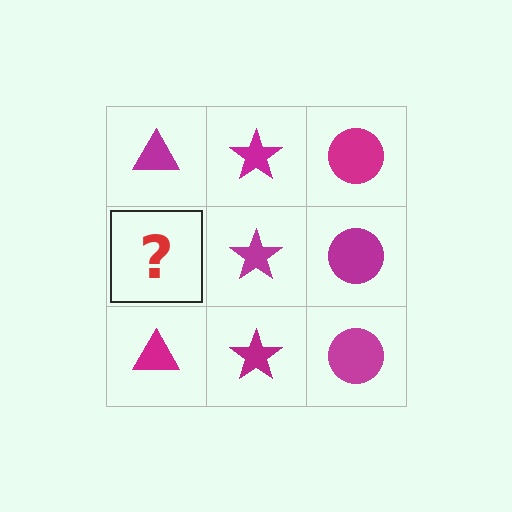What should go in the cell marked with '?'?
The missing cell should contain a magenta triangle.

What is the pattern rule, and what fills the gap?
The rule is that each column has a consistent shape. The gap should be filled with a magenta triangle.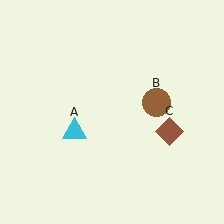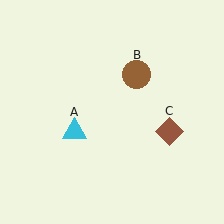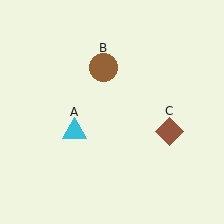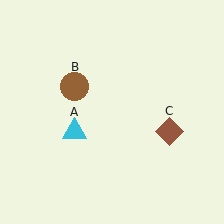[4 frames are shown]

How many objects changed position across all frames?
1 object changed position: brown circle (object B).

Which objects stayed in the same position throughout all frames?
Cyan triangle (object A) and brown diamond (object C) remained stationary.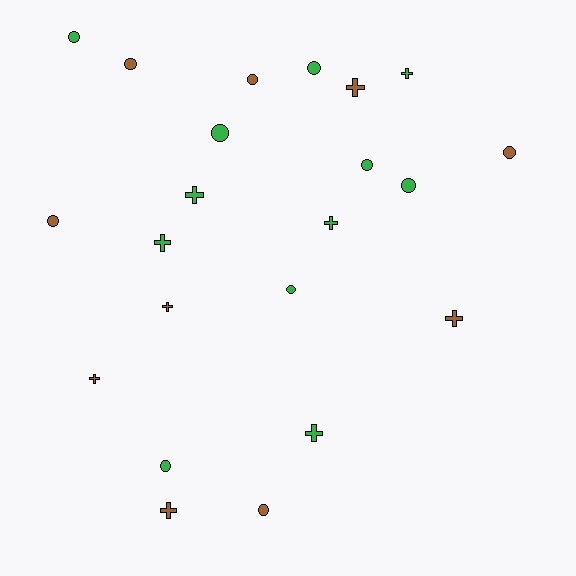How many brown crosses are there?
There are 5 brown crosses.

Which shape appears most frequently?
Circle, with 12 objects.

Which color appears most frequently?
Green, with 12 objects.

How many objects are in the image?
There are 22 objects.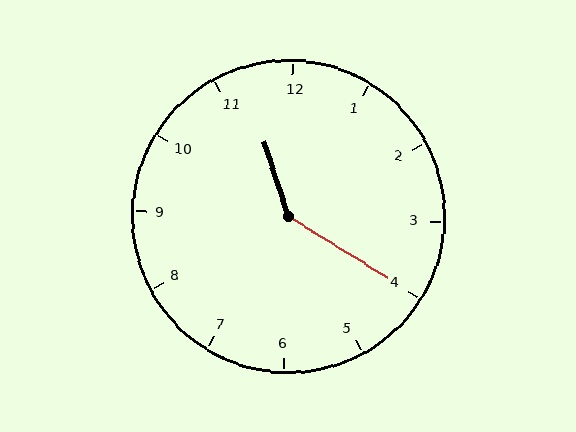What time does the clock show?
11:20.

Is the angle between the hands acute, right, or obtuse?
It is obtuse.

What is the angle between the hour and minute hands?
Approximately 140 degrees.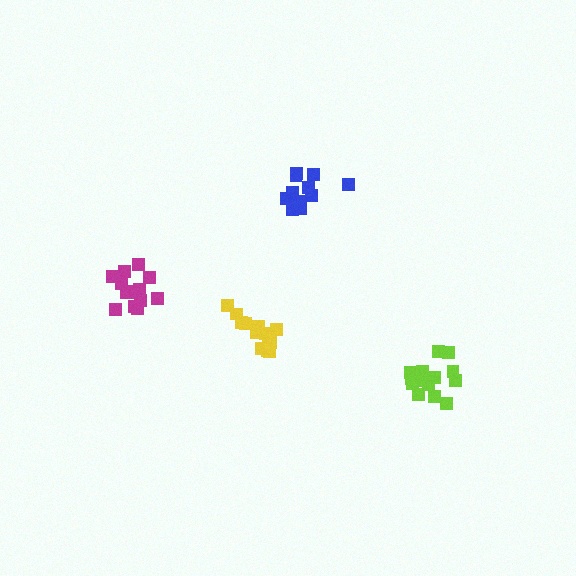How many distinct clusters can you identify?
There are 4 distinct clusters.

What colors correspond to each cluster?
The clusters are colored: lime, blue, yellow, magenta.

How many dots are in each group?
Group 1: 15 dots, Group 2: 11 dots, Group 3: 15 dots, Group 4: 15 dots (56 total).